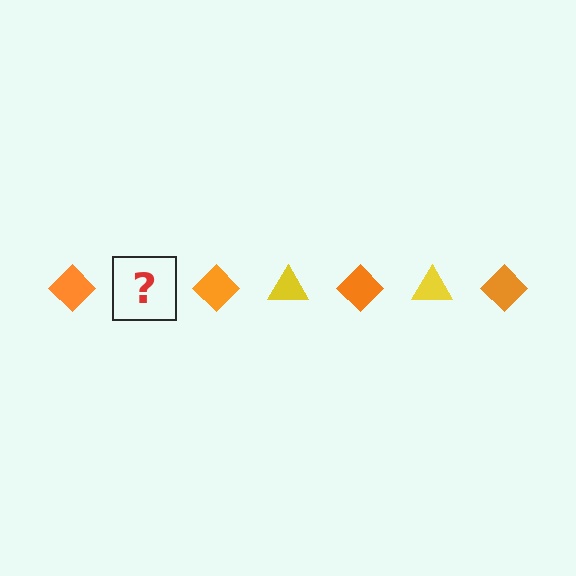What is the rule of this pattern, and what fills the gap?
The rule is that the pattern alternates between orange diamond and yellow triangle. The gap should be filled with a yellow triangle.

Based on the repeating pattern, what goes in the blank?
The blank should be a yellow triangle.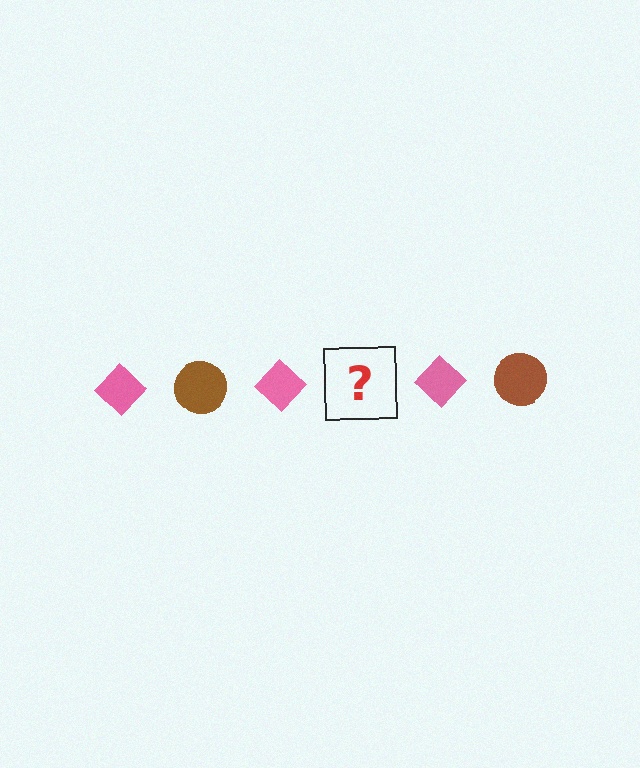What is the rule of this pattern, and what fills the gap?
The rule is that the pattern alternates between pink diamond and brown circle. The gap should be filled with a brown circle.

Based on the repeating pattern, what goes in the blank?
The blank should be a brown circle.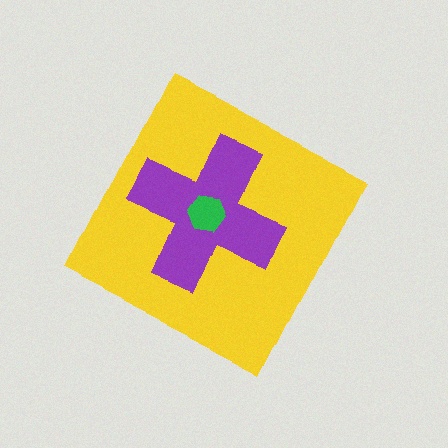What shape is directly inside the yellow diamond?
The purple cross.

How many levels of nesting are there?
3.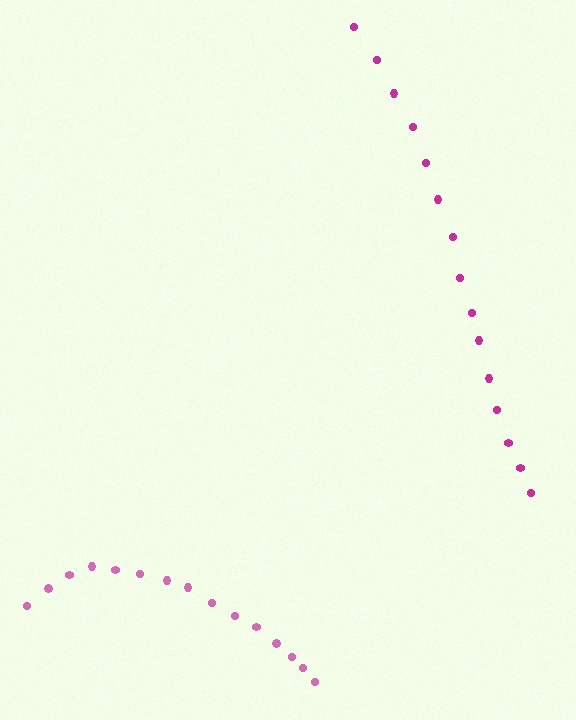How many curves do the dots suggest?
There are 2 distinct paths.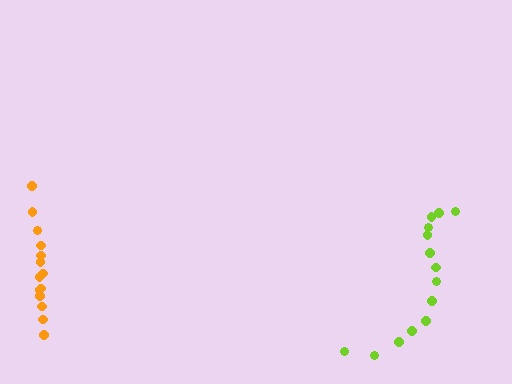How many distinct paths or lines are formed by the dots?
There are 2 distinct paths.